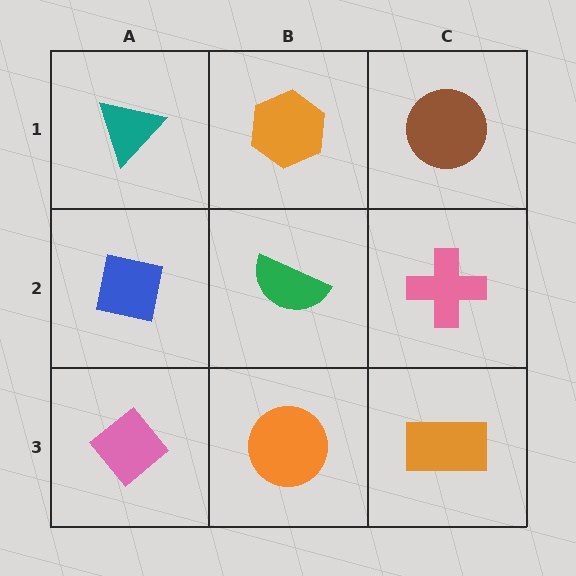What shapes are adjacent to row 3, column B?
A green semicircle (row 2, column B), a pink diamond (row 3, column A), an orange rectangle (row 3, column C).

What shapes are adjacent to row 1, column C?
A pink cross (row 2, column C), an orange hexagon (row 1, column B).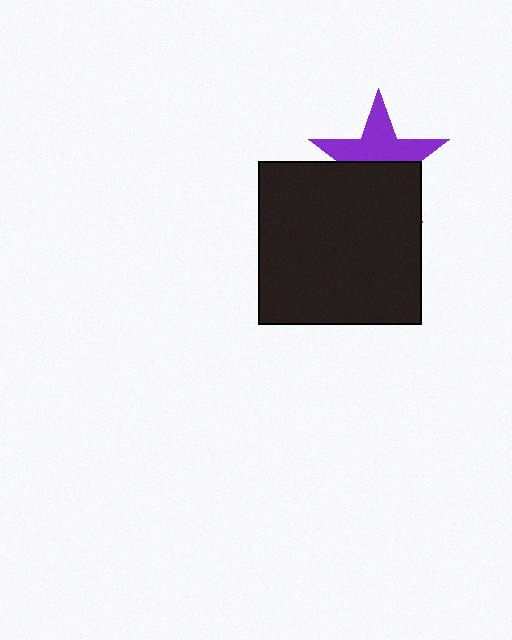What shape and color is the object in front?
The object in front is a black square.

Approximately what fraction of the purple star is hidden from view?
Roughly 47% of the purple star is hidden behind the black square.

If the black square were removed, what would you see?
You would see the complete purple star.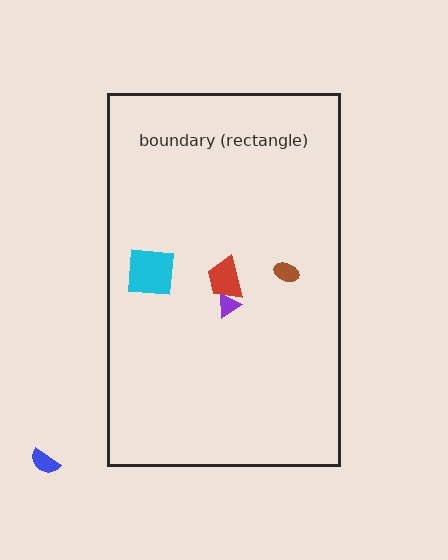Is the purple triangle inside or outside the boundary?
Inside.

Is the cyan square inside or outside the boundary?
Inside.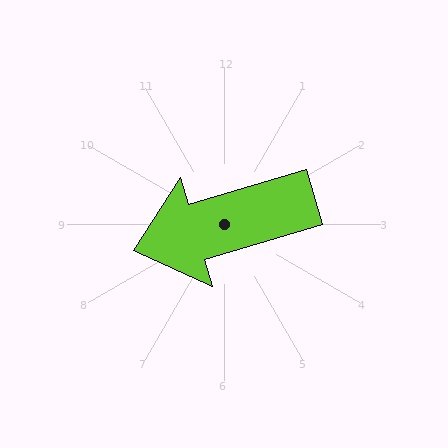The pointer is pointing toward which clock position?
Roughly 8 o'clock.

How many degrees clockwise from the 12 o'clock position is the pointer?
Approximately 253 degrees.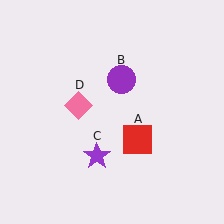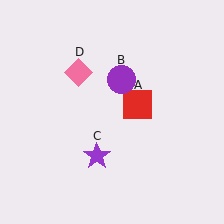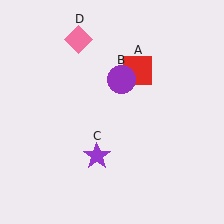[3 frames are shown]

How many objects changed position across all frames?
2 objects changed position: red square (object A), pink diamond (object D).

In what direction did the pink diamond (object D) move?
The pink diamond (object D) moved up.